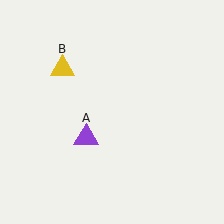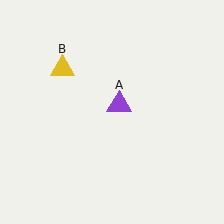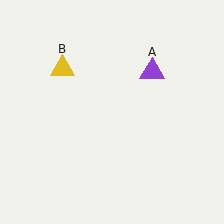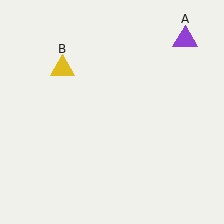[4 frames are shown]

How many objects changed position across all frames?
1 object changed position: purple triangle (object A).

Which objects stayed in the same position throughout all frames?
Yellow triangle (object B) remained stationary.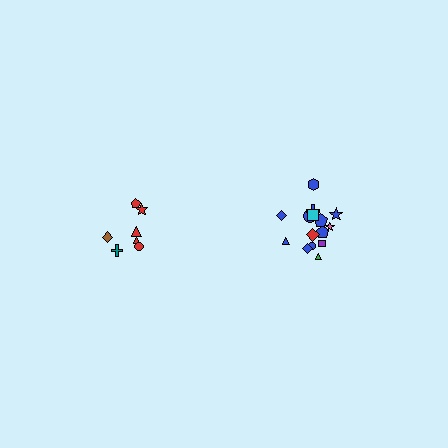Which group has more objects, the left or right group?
The right group.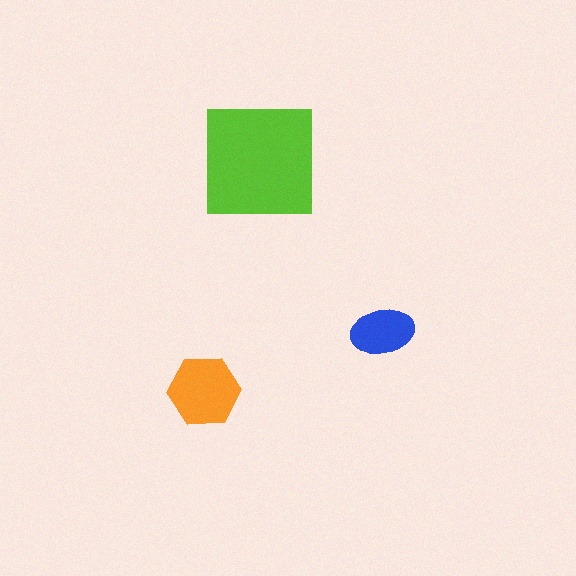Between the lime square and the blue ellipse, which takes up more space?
The lime square.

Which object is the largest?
The lime square.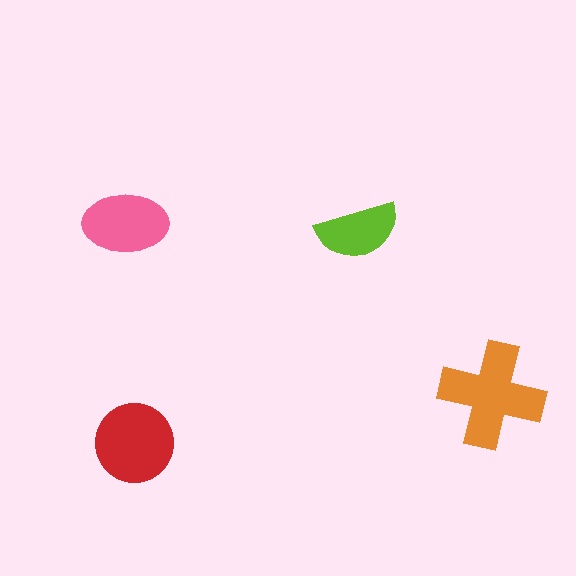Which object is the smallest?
The lime semicircle.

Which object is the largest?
The orange cross.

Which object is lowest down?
The red circle is bottommost.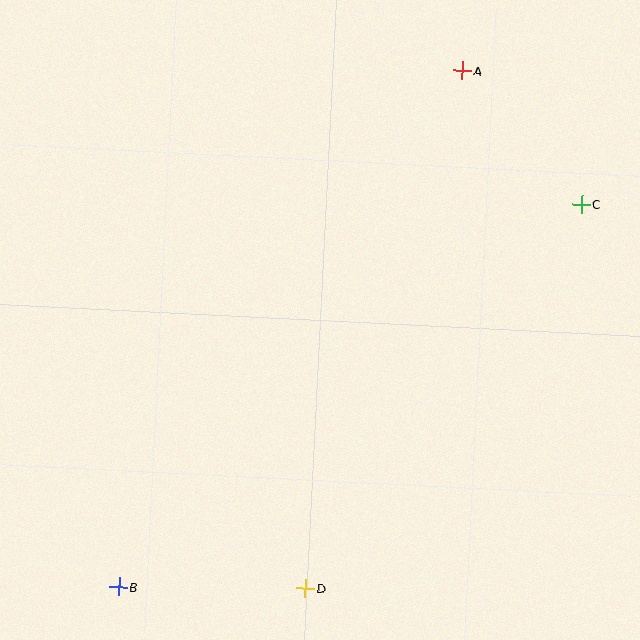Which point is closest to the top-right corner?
Point A is closest to the top-right corner.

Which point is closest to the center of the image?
Point D at (305, 588) is closest to the center.